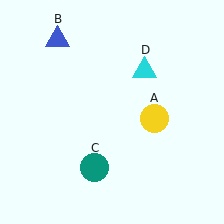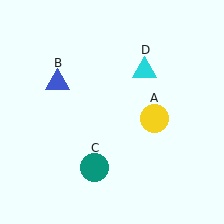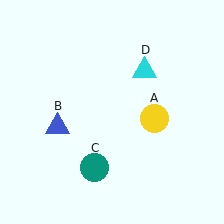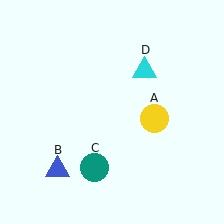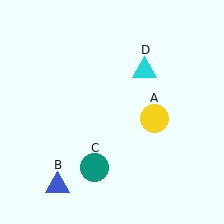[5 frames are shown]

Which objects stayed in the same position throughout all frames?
Yellow circle (object A) and teal circle (object C) and cyan triangle (object D) remained stationary.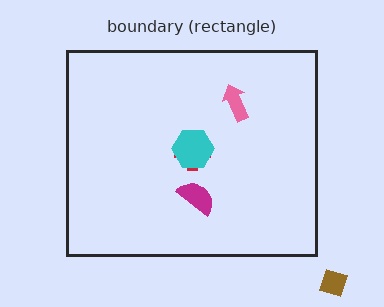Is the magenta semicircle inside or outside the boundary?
Inside.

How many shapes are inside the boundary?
4 inside, 1 outside.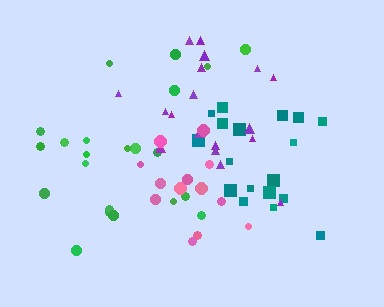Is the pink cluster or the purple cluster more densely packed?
Pink.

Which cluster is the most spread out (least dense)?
Green.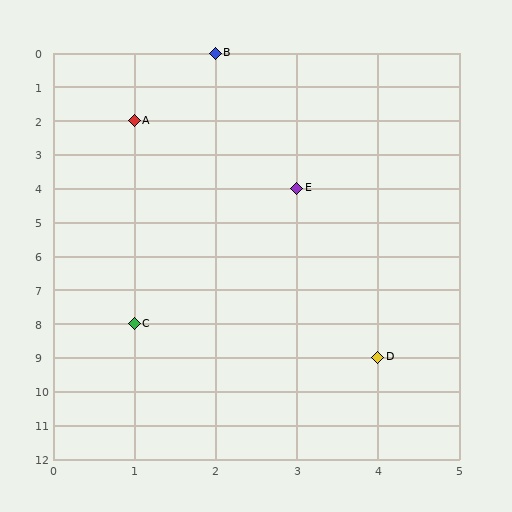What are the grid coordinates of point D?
Point D is at grid coordinates (4, 9).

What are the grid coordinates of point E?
Point E is at grid coordinates (3, 4).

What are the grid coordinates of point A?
Point A is at grid coordinates (1, 2).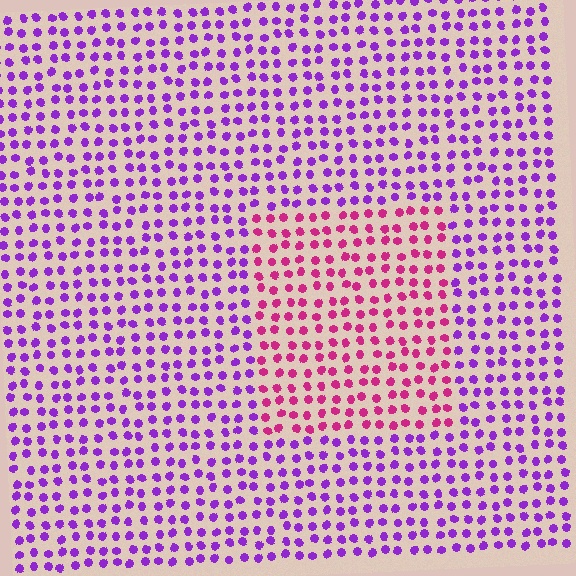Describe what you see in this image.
The image is filled with small purple elements in a uniform arrangement. A rectangle-shaped region is visible where the elements are tinted to a slightly different hue, forming a subtle color boundary.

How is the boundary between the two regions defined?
The boundary is defined purely by a slight shift in hue (about 48 degrees). Spacing, size, and orientation are identical on both sides.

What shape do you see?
I see a rectangle.